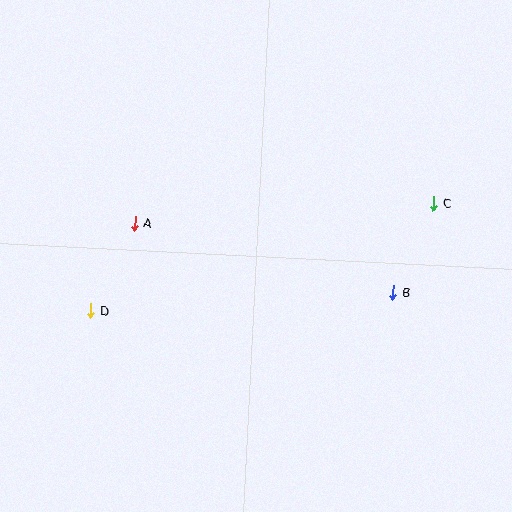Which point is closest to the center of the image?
Point A at (135, 223) is closest to the center.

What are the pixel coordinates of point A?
Point A is at (135, 223).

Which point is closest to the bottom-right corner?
Point B is closest to the bottom-right corner.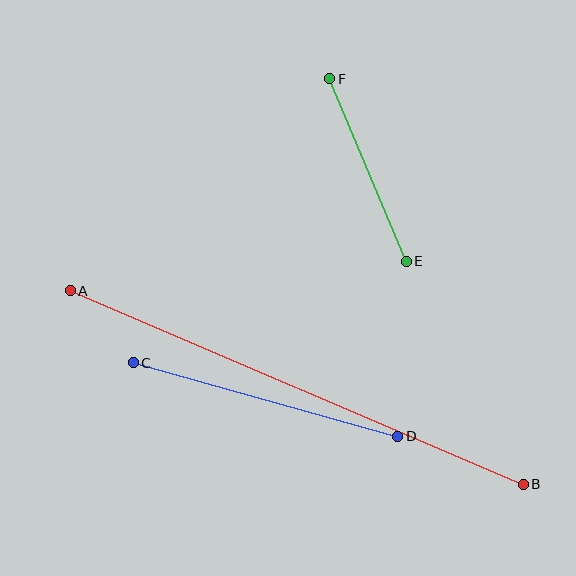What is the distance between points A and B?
The distance is approximately 492 pixels.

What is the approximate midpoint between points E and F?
The midpoint is at approximately (368, 170) pixels.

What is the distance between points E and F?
The distance is approximately 198 pixels.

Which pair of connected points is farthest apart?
Points A and B are farthest apart.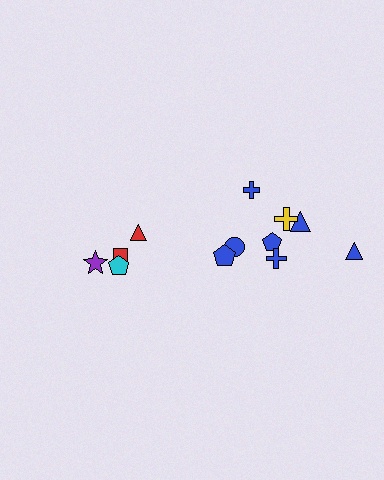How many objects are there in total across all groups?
There are 12 objects.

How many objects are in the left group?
There are 4 objects.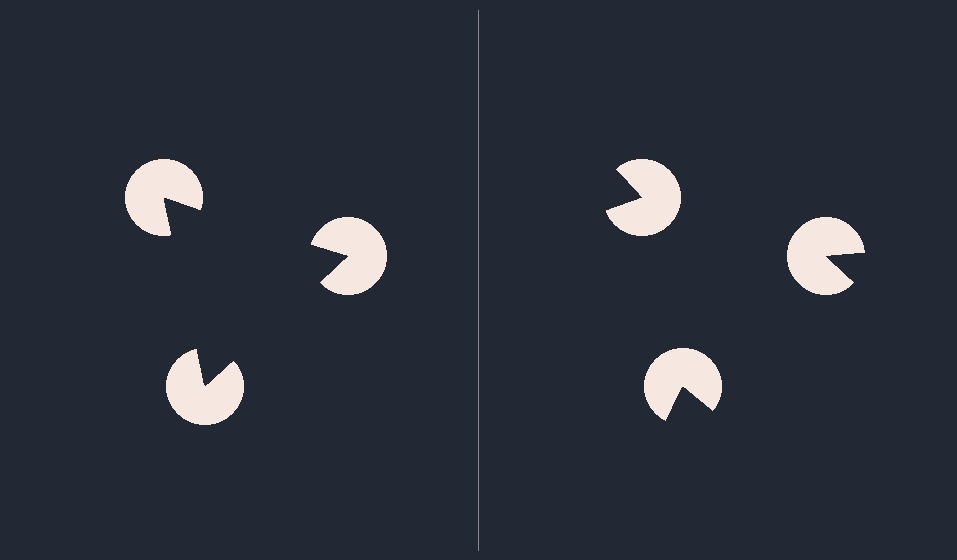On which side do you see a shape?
An illusory triangle appears on the left side. On the right side the wedge cuts are rotated, so no coherent shape forms.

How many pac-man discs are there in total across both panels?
6 — 3 on each side.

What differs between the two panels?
The pac-man discs are positioned identically on both sides; only the wedge orientations differ. On the left they align to a triangle; on the right they are misaligned.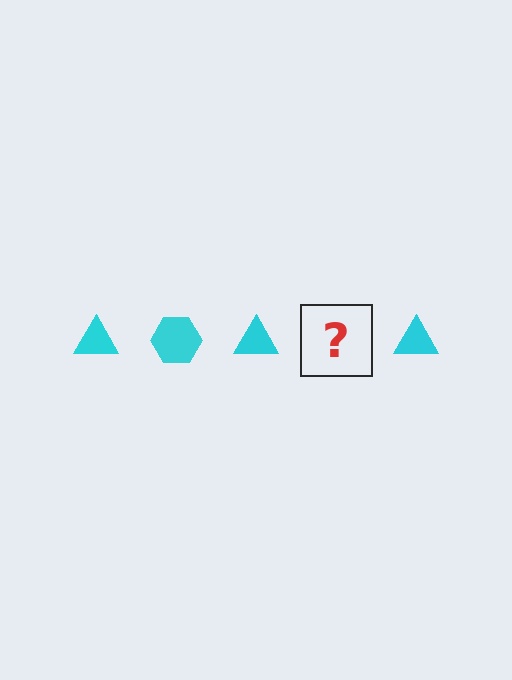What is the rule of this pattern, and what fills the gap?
The rule is that the pattern cycles through triangle, hexagon shapes in cyan. The gap should be filled with a cyan hexagon.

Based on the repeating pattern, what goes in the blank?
The blank should be a cyan hexagon.